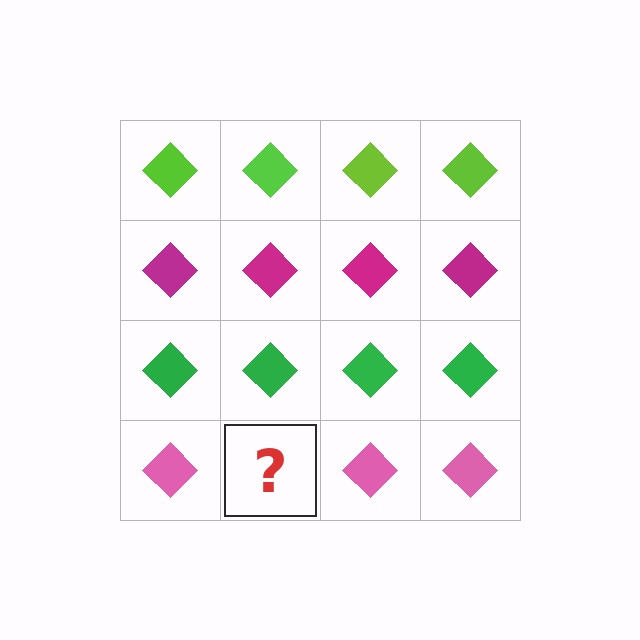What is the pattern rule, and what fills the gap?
The rule is that each row has a consistent color. The gap should be filled with a pink diamond.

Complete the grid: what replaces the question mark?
The question mark should be replaced with a pink diamond.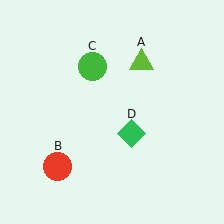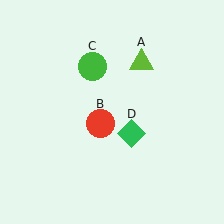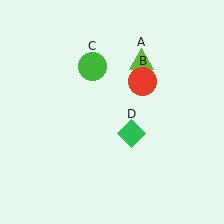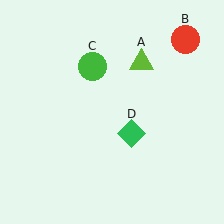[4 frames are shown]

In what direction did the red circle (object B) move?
The red circle (object B) moved up and to the right.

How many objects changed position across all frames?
1 object changed position: red circle (object B).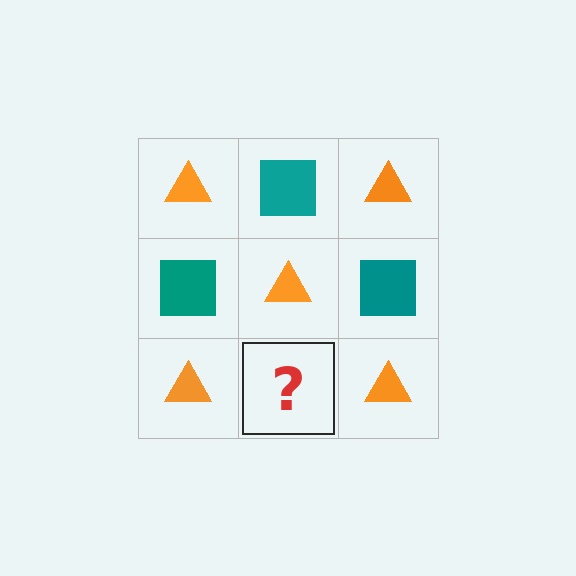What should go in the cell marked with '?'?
The missing cell should contain a teal square.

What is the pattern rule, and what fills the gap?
The rule is that it alternates orange triangle and teal square in a checkerboard pattern. The gap should be filled with a teal square.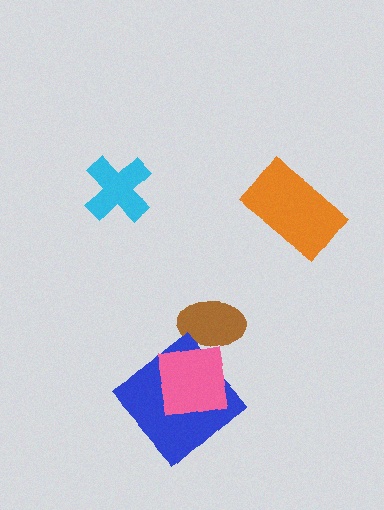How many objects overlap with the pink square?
1 object overlaps with the pink square.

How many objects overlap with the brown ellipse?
0 objects overlap with the brown ellipse.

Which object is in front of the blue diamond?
The pink square is in front of the blue diamond.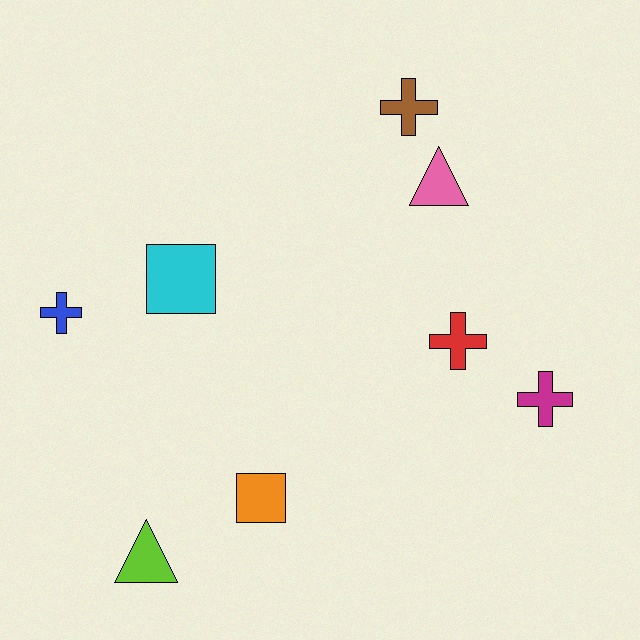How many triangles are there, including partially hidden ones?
There are 2 triangles.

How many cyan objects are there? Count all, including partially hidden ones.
There is 1 cyan object.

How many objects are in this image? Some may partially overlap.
There are 8 objects.